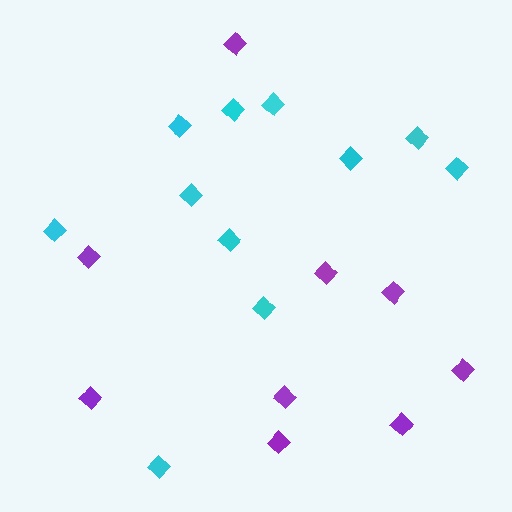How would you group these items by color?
There are 2 groups: one group of purple diamonds (9) and one group of cyan diamonds (11).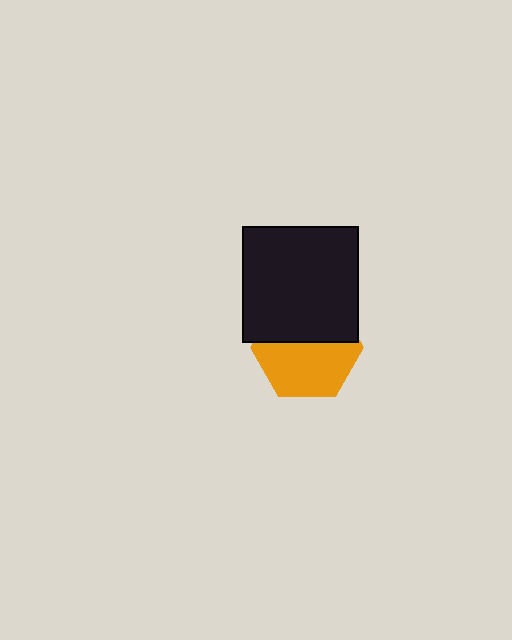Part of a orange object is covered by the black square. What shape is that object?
It is a hexagon.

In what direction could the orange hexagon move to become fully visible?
The orange hexagon could move down. That would shift it out from behind the black square entirely.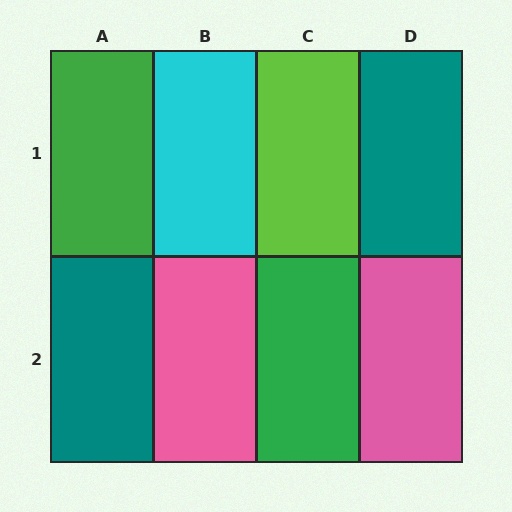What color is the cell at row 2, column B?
Pink.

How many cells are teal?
2 cells are teal.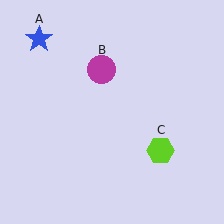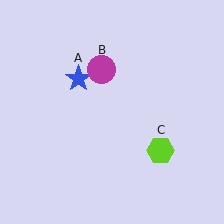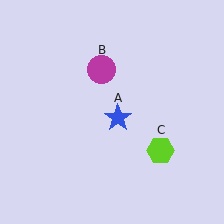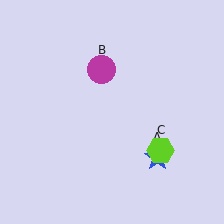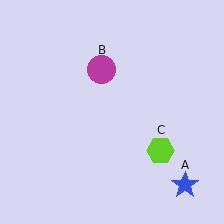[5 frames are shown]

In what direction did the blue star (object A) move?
The blue star (object A) moved down and to the right.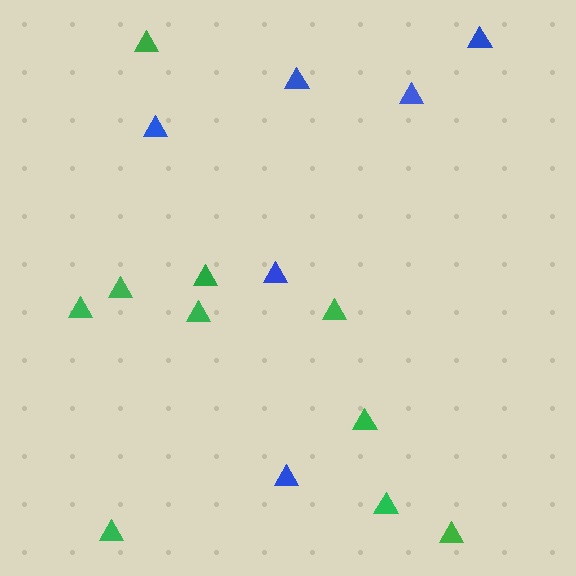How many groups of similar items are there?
There are 2 groups: one group of blue triangles (6) and one group of green triangles (10).